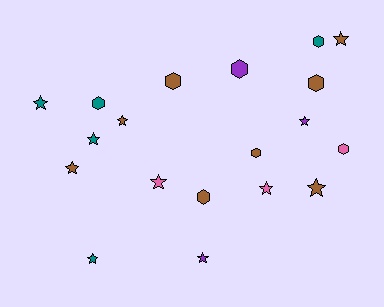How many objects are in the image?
There are 19 objects.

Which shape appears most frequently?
Star, with 11 objects.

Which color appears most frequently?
Brown, with 8 objects.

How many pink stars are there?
There are 2 pink stars.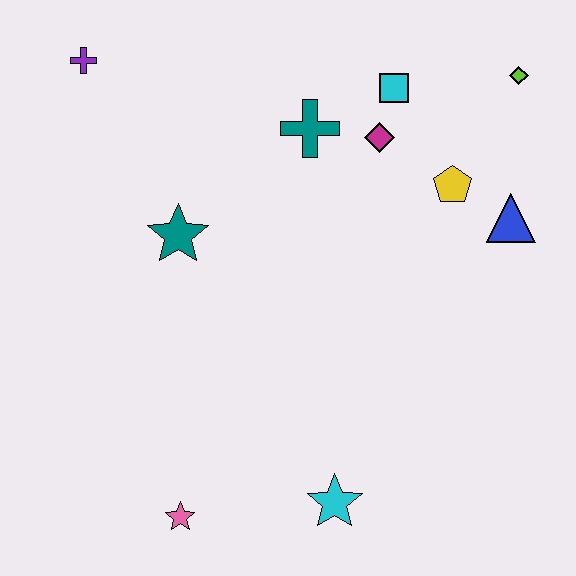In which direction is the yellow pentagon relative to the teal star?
The yellow pentagon is to the right of the teal star.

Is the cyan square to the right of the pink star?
Yes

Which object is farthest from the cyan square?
The pink star is farthest from the cyan square.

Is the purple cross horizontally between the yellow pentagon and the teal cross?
No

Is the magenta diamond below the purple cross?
Yes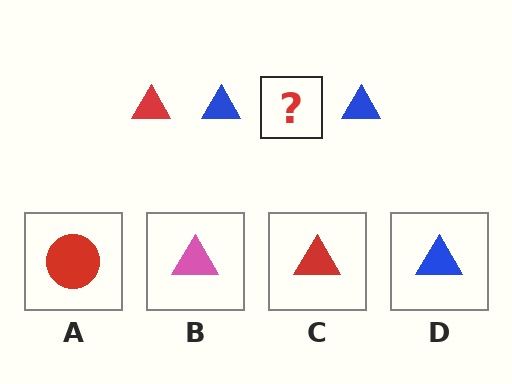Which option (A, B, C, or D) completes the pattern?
C.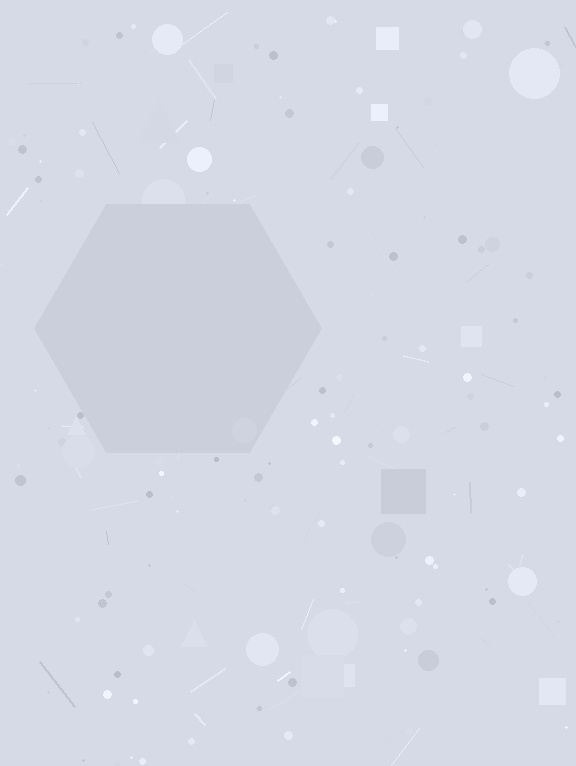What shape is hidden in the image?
A hexagon is hidden in the image.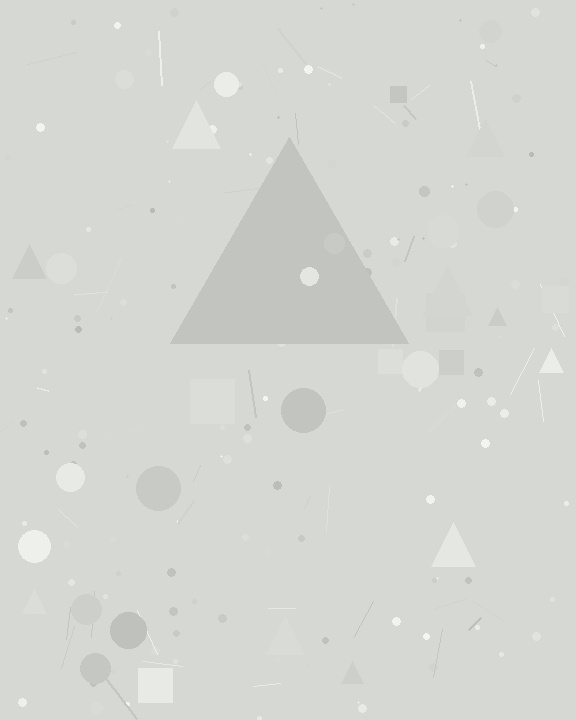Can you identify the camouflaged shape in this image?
The camouflaged shape is a triangle.